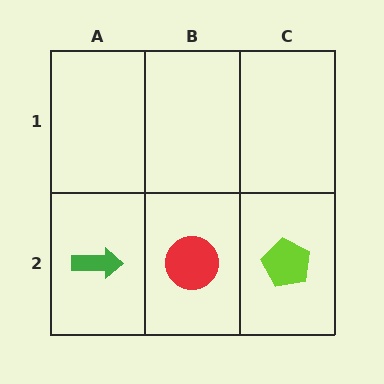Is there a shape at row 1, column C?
No, that cell is empty.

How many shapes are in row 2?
3 shapes.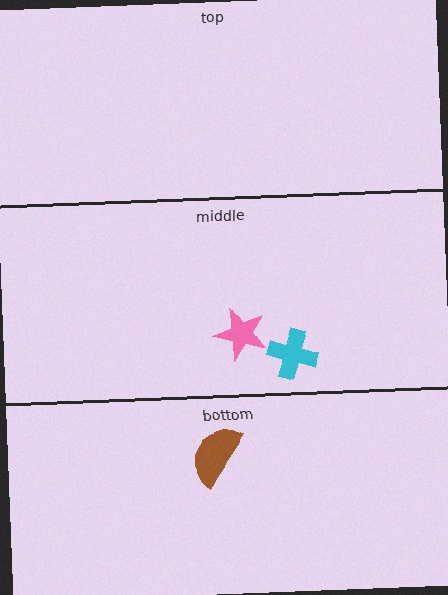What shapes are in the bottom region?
The brown semicircle.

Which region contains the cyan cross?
The middle region.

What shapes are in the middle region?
The pink star, the cyan cross.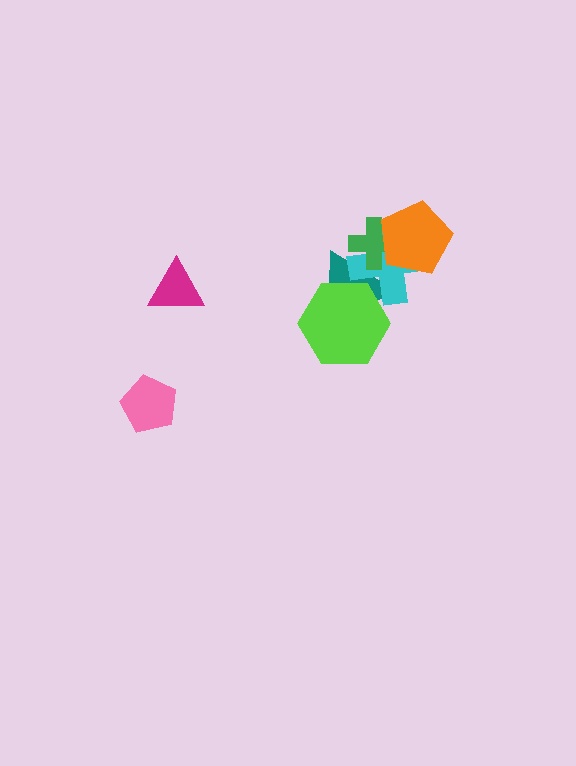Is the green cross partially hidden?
Yes, it is partially covered by another shape.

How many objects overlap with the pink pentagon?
0 objects overlap with the pink pentagon.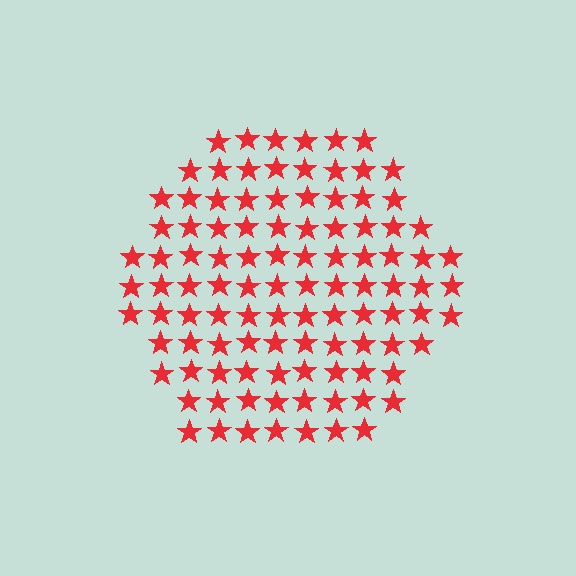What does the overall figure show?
The overall figure shows a hexagon.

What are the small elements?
The small elements are stars.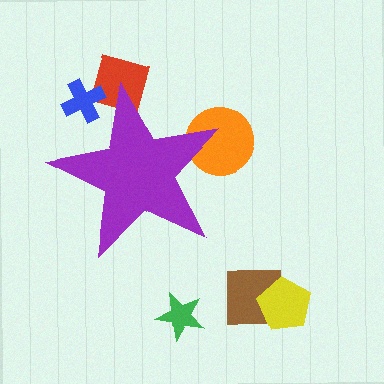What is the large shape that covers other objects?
A purple star.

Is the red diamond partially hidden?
Yes, the red diamond is partially hidden behind the purple star.